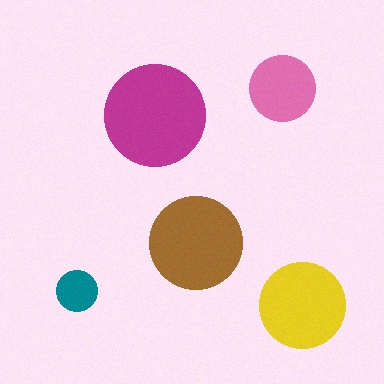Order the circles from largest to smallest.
the magenta one, the brown one, the yellow one, the pink one, the teal one.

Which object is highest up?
The pink circle is topmost.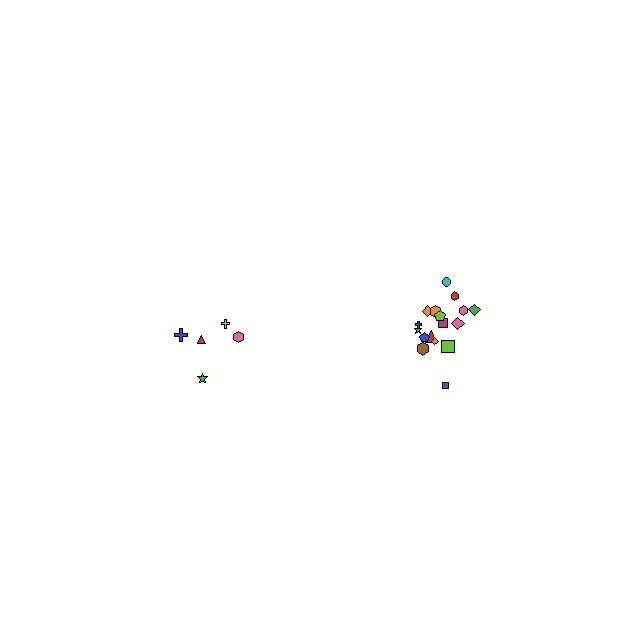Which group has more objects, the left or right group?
The right group.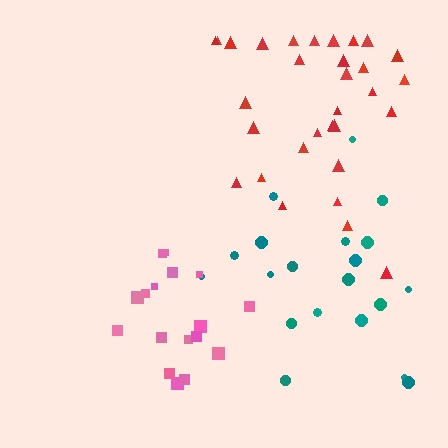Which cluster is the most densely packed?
Pink.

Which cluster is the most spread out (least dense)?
Teal.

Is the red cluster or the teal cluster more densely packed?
Red.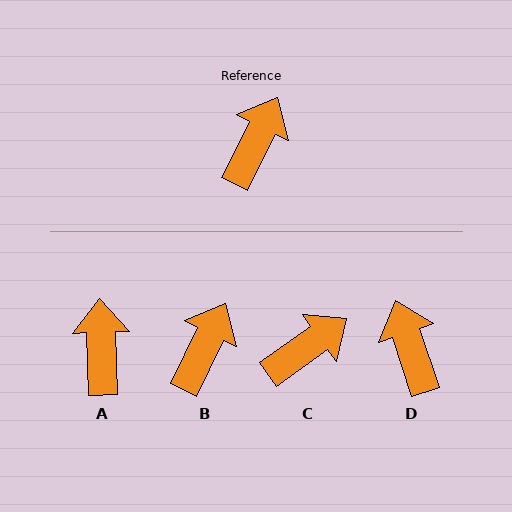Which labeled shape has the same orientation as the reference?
B.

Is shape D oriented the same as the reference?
No, it is off by about 45 degrees.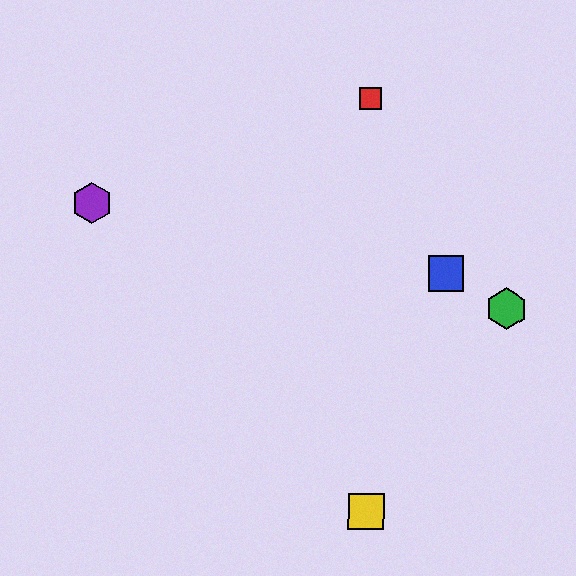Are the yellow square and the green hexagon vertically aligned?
No, the yellow square is at x≈366 and the green hexagon is at x≈506.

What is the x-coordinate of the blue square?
The blue square is at x≈446.